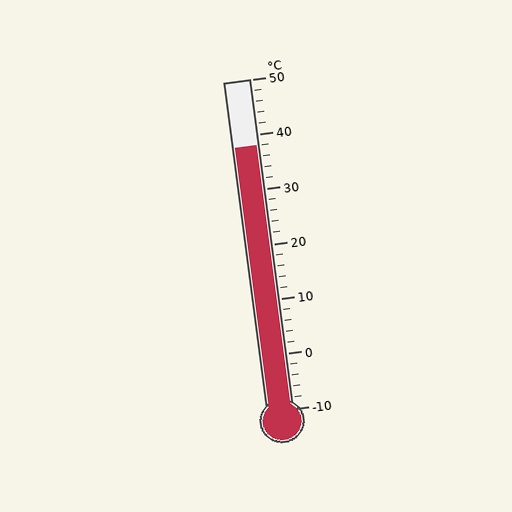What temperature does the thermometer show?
The thermometer shows approximately 38°C.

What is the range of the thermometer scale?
The thermometer scale ranges from -10°C to 50°C.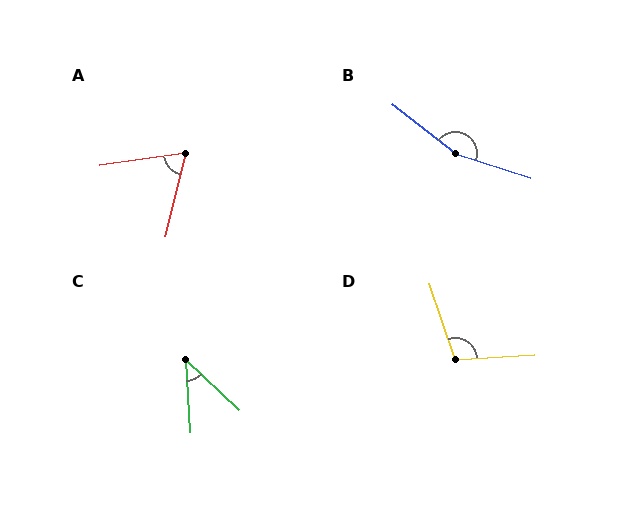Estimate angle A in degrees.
Approximately 68 degrees.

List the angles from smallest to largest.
C (43°), A (68°), D (106°), B (160°).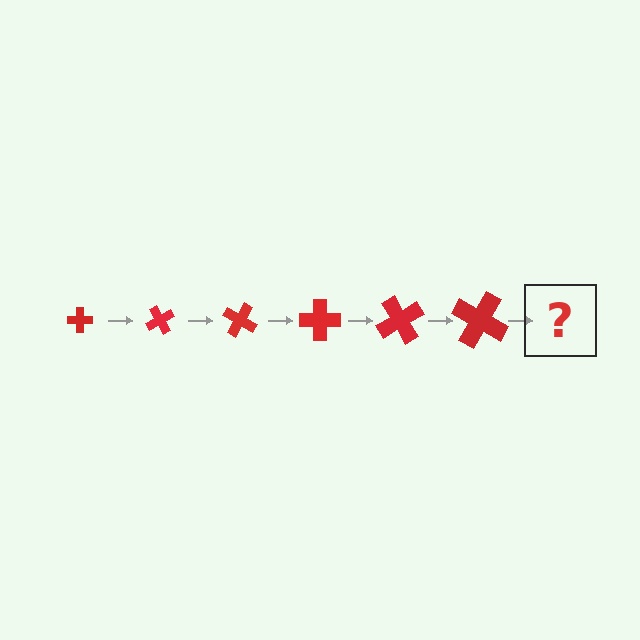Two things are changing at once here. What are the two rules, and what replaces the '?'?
The two rules are that the cross grows larger each step and it rotates 60 degrees each step. The '?' should be a cross, larger than the previous one and rotated 360 degrees from the start.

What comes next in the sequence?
The next element should be a cross, larger than the previous one and rotated 360 degrees from the start.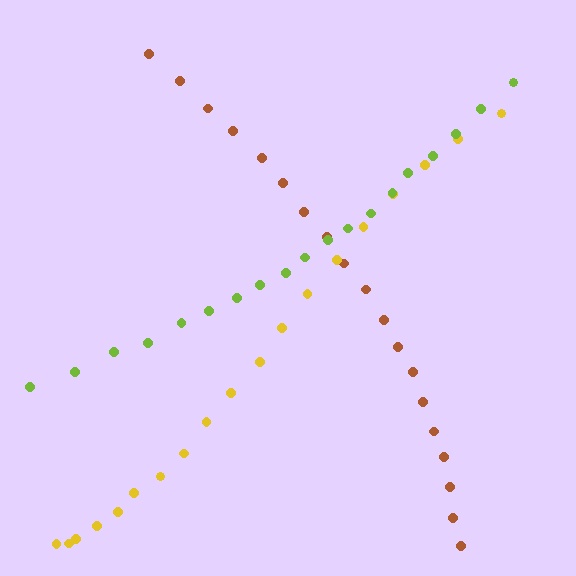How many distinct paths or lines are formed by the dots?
There are 3 distinct paths.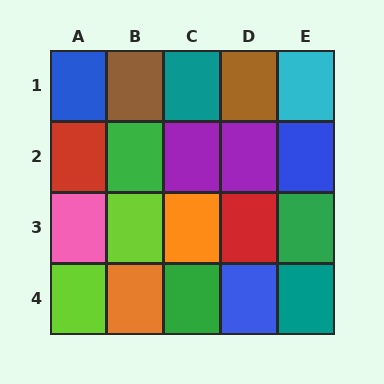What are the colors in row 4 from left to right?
Lime, orange, green, blue, teal.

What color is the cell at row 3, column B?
Lime.